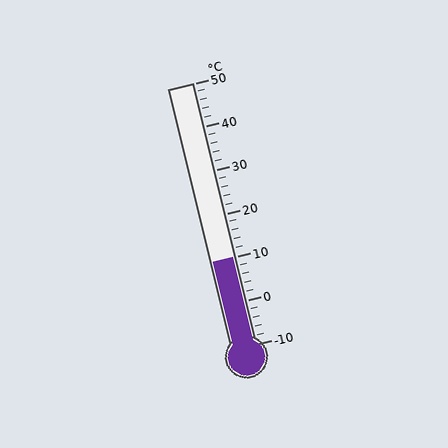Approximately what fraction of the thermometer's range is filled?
The thermometer is filled to approximately 35% of its range.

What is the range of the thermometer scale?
The thermometer scale ranges from -10°C to 50°C.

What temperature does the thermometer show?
The thermometer shows approximately 10°C.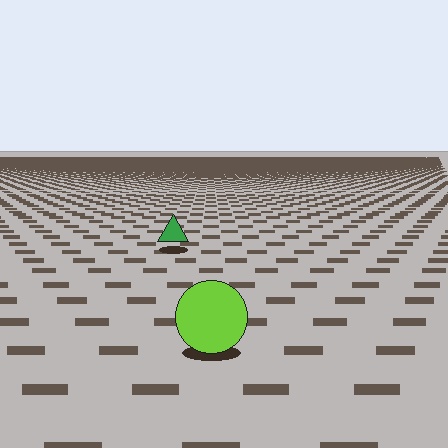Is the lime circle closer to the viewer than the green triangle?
Yes. The lime circle is closer — you can tell from the texture gradient: the ground texture is coarser near it.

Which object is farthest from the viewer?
The green triangle is farthest from the viewer. It appears smaller and the ground texture around it is denser.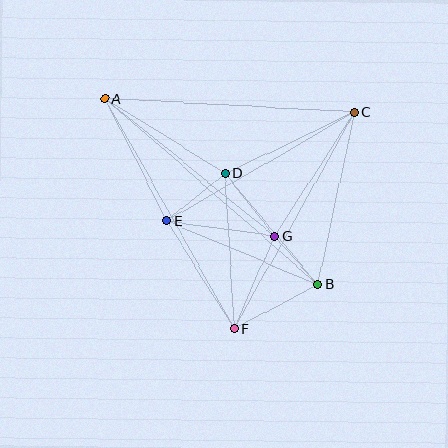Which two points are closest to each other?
Points B and G are closest to each other.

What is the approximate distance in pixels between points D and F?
The distance between D and F is approximately 156 pixels.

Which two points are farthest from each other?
Points A and B are farthest from each other.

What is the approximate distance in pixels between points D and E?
The distance between D and E is approximately 75 pixels.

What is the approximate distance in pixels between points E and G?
The distance between E and G is approximately 109 pixels.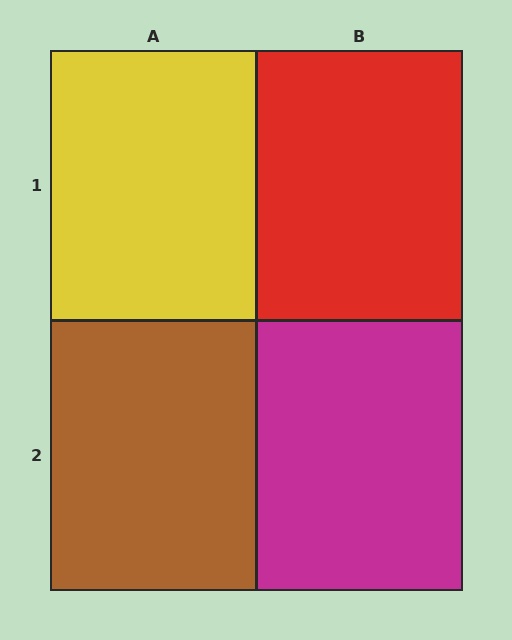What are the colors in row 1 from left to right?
Yellow, red.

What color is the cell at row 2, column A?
Brown.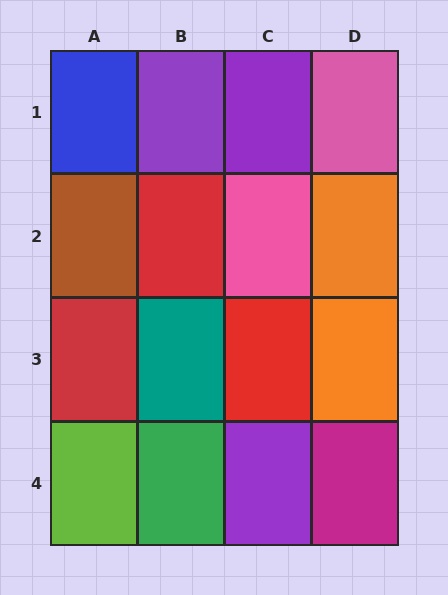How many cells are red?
3 cells are red.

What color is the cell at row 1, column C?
Purple.